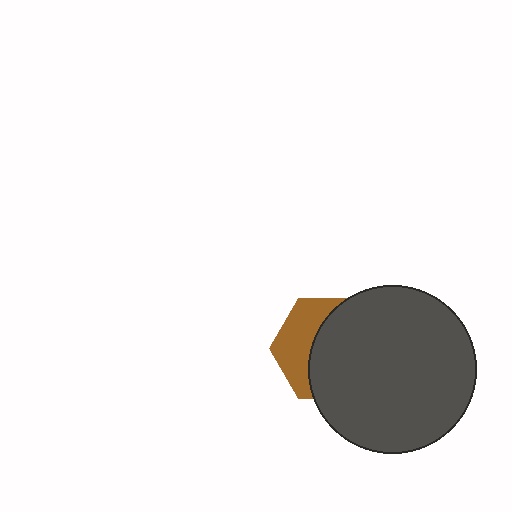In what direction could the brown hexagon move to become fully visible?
The brown hexagon could move left. That would shift it out from behind the dark gray circle entirely.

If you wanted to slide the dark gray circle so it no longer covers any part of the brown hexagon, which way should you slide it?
Slide it right — that is the most direct way to separate the two shapes.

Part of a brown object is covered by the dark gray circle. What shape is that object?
It is a hexagon.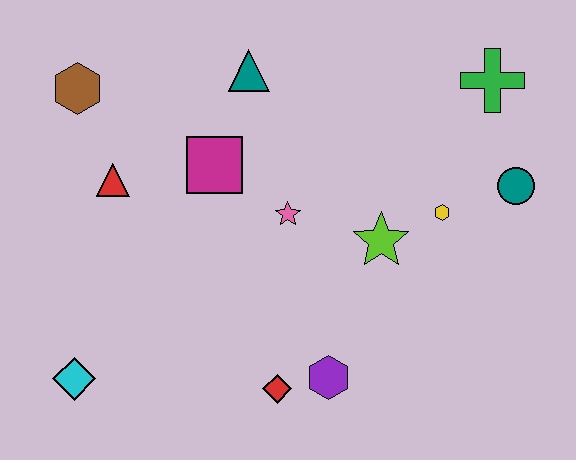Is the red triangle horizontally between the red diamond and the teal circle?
No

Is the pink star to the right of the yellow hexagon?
No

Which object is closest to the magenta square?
The pink star is closest to the magenta square.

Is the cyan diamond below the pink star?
Yes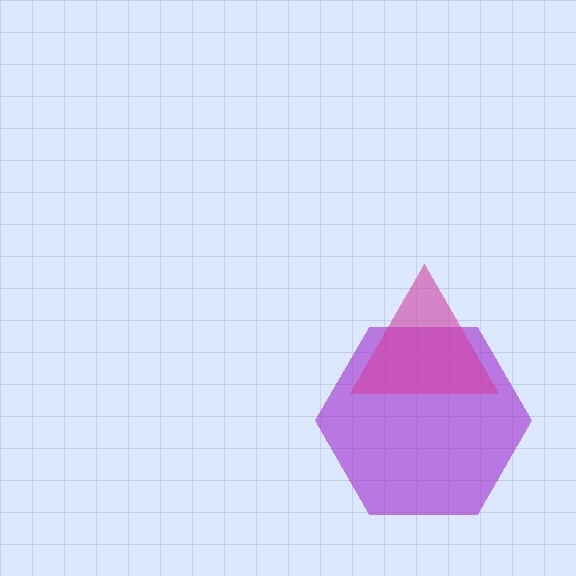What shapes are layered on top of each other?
The layered shapes are: a purple hexagon, a magenta triangle.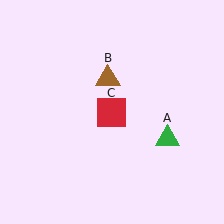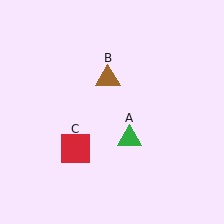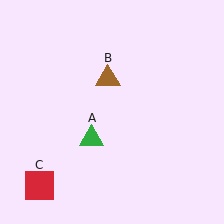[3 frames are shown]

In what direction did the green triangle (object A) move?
The green triangle (object A) moved left.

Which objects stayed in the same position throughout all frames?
Brown triangle (object B) remained stationary.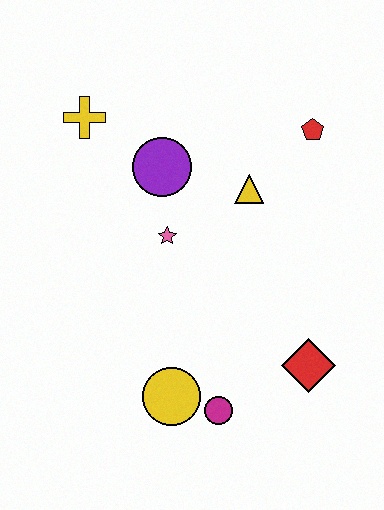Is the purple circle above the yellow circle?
Yes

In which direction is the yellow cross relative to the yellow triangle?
The yellow cross is to the left of the yellow triangle.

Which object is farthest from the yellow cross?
The red diamond is farthest from the yellow cross.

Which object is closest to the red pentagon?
The yellow triangle is closest to the red pentagon.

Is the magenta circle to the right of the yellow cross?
Yes